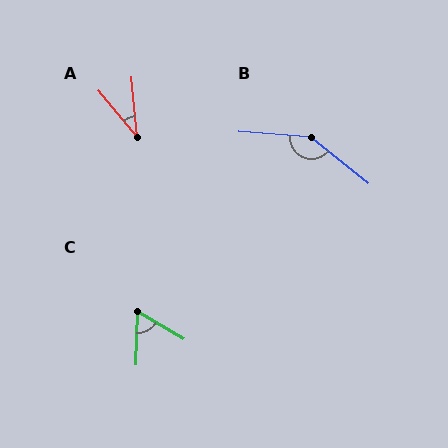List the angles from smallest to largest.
A (34°), C (61°), B (146°).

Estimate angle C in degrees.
Approximately 61 degrees.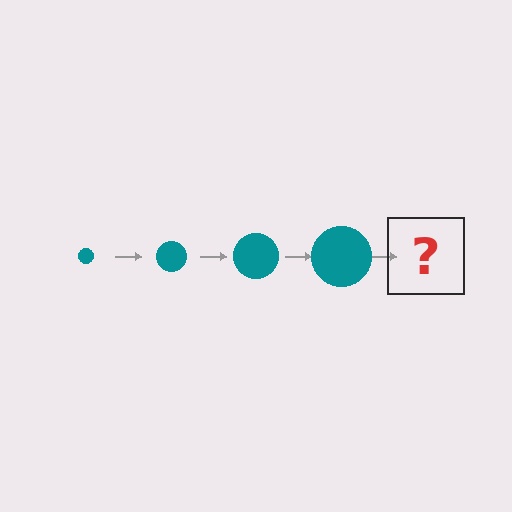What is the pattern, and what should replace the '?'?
The pattern is that the circle gets progressively larger each step. The '?' should be a teal circle, larger than the previous one.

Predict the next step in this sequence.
The next step is a teal circle, larger than the previous one.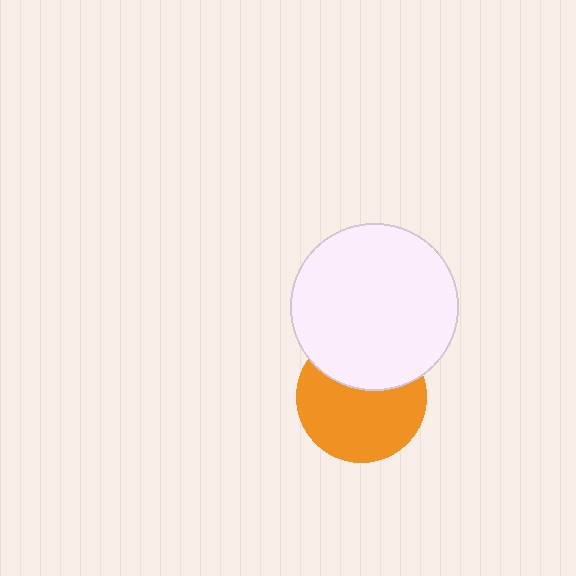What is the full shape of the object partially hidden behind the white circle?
The partially hidden object is an orange circle.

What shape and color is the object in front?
The object in front is a white circle.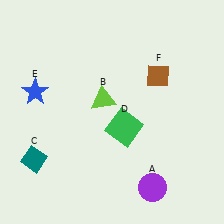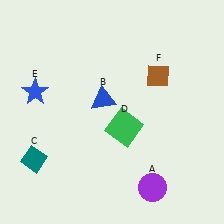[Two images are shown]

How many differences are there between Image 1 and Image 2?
There is 1 difference between the two images.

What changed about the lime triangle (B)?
In Image 1, B is lime. In Image 2, it changed to blue.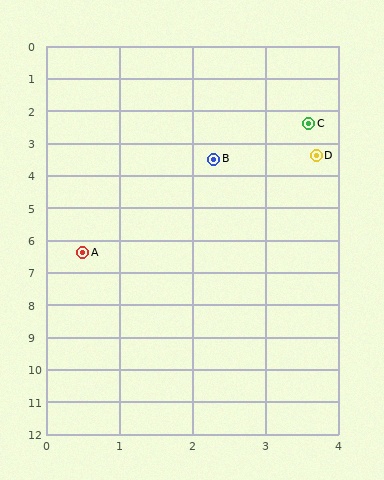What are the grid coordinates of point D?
Point D is at approximately (3.7, 3.4).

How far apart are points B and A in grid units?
Points B and A are about 3.4 grid units apart.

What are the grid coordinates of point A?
Point A is at approximately (0.5, 6.4).